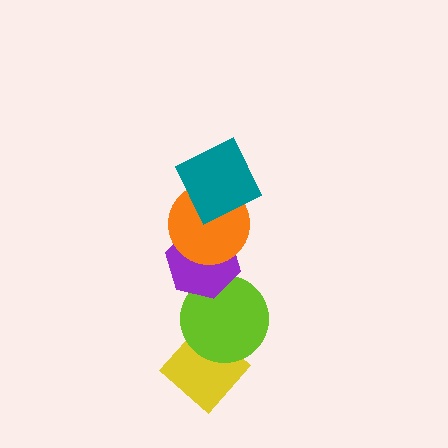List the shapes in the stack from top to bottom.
From top to bottom: the teal square, the orange circle, the purple hexagon, the lime circle, the yellow diamond.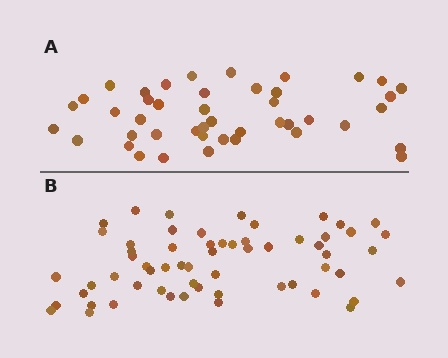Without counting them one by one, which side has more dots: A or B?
Region B (the bottom region) has more dots.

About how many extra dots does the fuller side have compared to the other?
Region B has approximately 15 more dots than region A.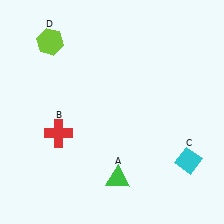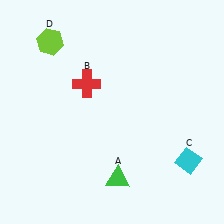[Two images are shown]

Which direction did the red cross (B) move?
The red cross (B) moved up.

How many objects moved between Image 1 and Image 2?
1 object moved between the two images.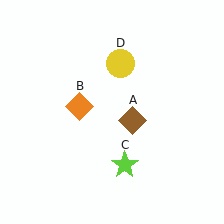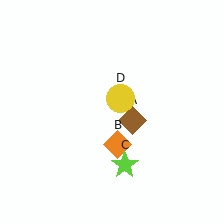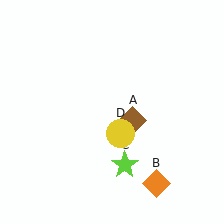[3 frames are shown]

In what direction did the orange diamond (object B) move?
The orange diamond (object B) moved down and to the right.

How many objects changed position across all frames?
2 objects changed position: orange diamond (object B), yellow circle (object D).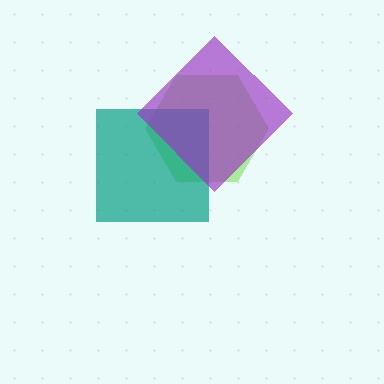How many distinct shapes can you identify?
There are 3 distinct shapes: a lime hexagon, a teal square, a purple diamond.